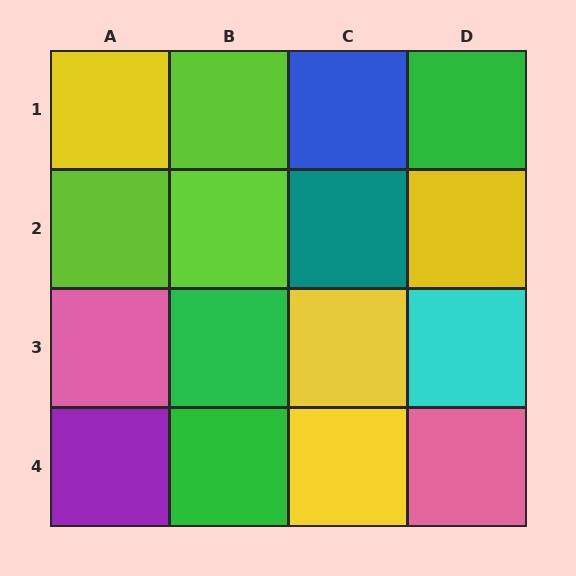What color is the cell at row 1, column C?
Blue.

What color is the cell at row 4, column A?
Purple.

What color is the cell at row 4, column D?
Pink.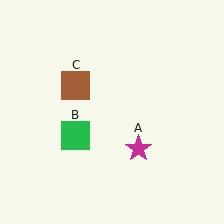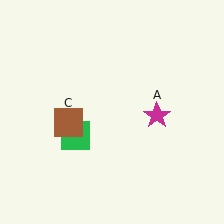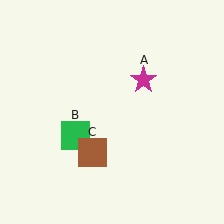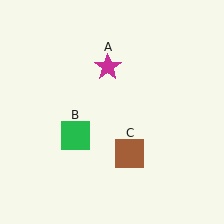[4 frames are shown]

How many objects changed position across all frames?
2 objects changed position: magenta star (object A), brown square (object C).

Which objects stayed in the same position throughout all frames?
Green square (object B) remained stationary.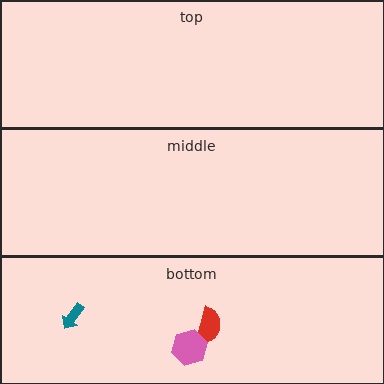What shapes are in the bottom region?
The teal arrow, the red semicircle, the pink hexagon.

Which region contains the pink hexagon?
The bottom region.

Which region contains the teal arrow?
The bottom region.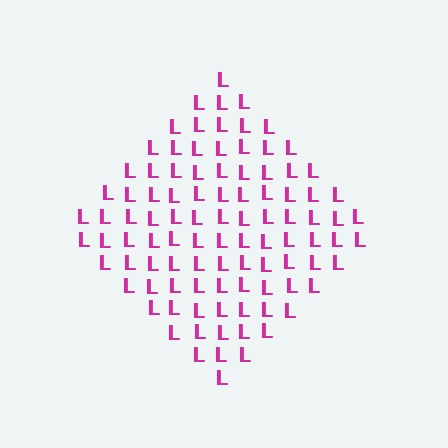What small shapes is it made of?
It is made of small letter L's.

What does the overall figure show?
The overall figure shows a diamond.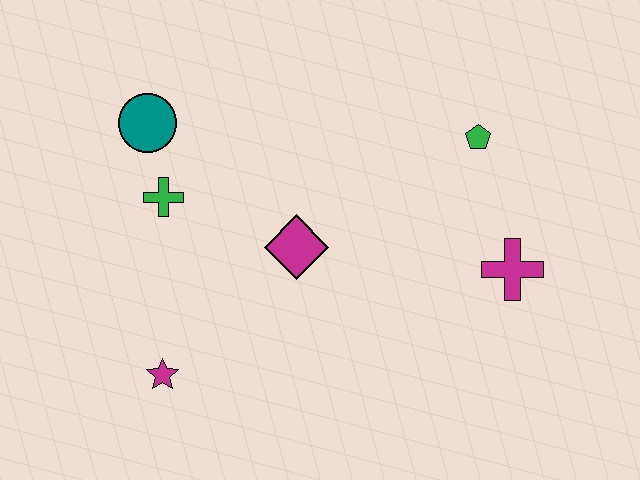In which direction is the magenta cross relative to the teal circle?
The magenta cross is to the right of the teal circle.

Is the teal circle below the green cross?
No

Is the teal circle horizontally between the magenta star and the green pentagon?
No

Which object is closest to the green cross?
The teal circle is closest to the green cross.